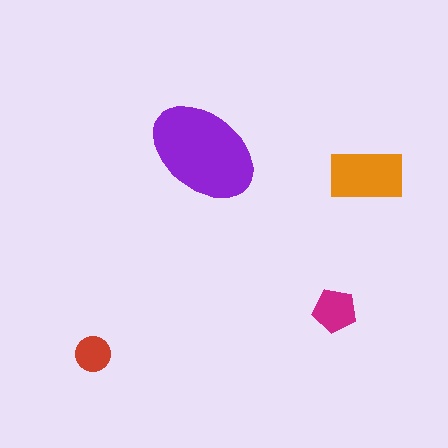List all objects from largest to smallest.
The purple ellipse, the orange rectangle, the magenta pentagon, the red circle.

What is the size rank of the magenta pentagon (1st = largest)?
3rd.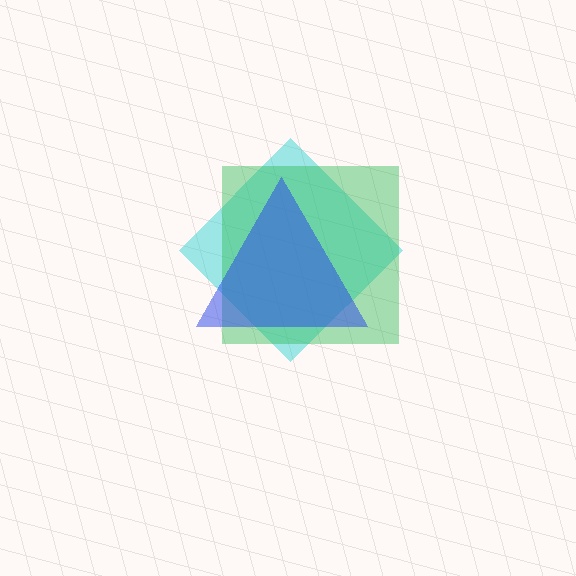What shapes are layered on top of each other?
The layered shapes are: a cyan diamond, a green square, a blue triangle.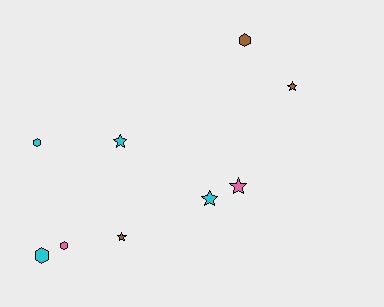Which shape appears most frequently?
Star, with 5 objects.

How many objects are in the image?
There are 9 objects.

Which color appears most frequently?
Cyan, with 4 objects.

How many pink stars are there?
There is 1 pink star.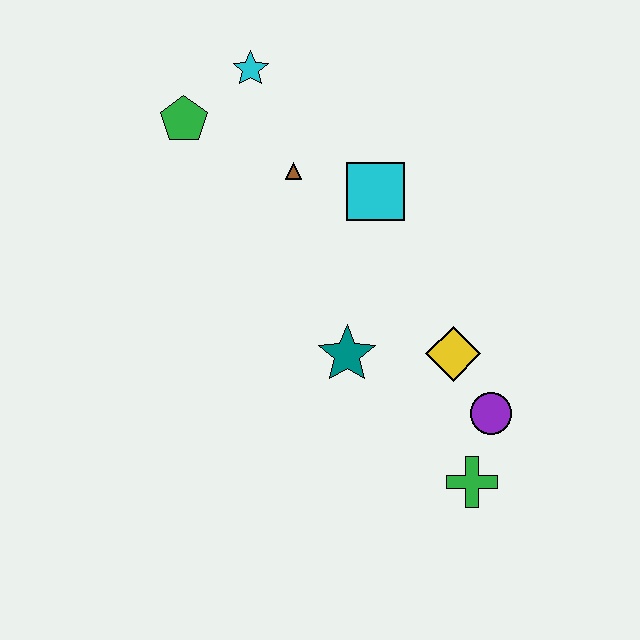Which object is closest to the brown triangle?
The cyan square is closest to the brown triangle.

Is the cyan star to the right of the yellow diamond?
No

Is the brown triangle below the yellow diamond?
No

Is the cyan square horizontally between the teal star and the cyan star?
No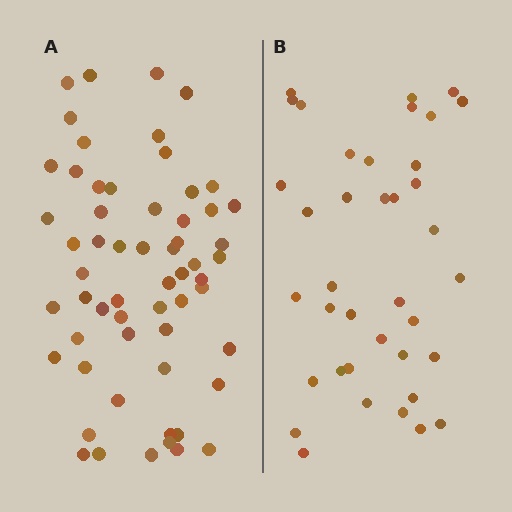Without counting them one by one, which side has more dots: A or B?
Region A (the left region) has more dots.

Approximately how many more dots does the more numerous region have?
Region A has approximately 20 more dots than region B.